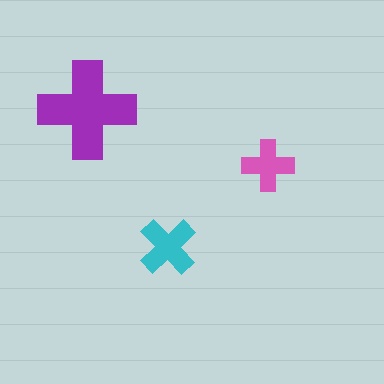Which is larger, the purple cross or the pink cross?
The purple one.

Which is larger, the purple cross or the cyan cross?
The purple one.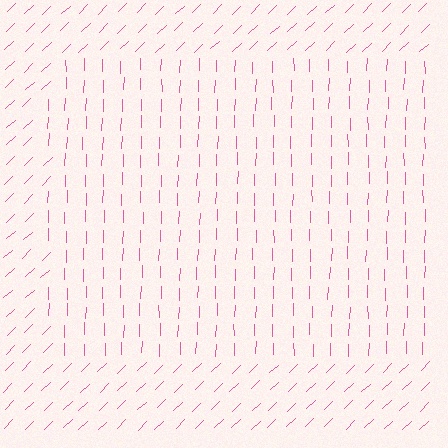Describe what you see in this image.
The image is filled with small pink line segments. A rectangle region in the image has lines oriented differently from the surrounding lines, creating a visible texture boundary.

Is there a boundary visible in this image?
Yes, there is a texture boundary formed by a change in line orientation.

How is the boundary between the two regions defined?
The boundary is defined purely by a change in line orientation (approximately 45 degrees difference). All lines are the same color and thickness.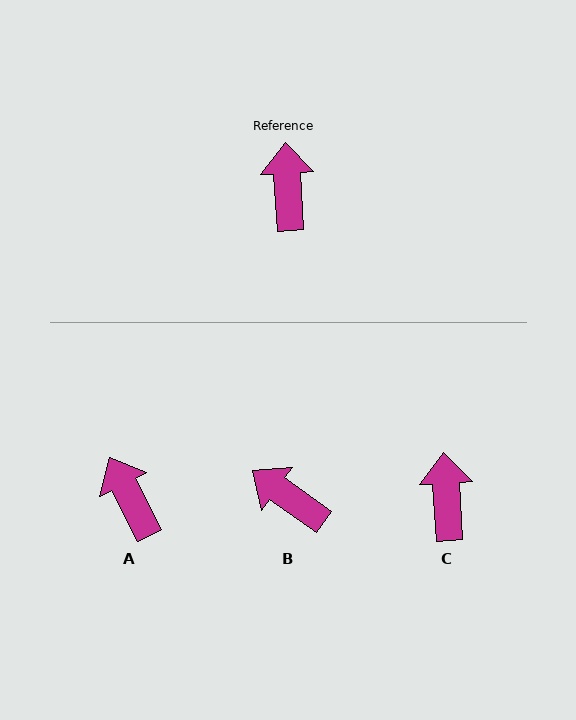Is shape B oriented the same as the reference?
No, it is off by about 51 degrees.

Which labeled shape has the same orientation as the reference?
C.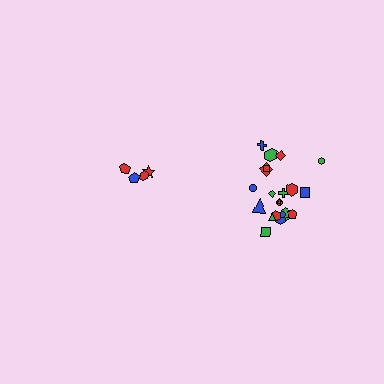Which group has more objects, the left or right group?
The right group.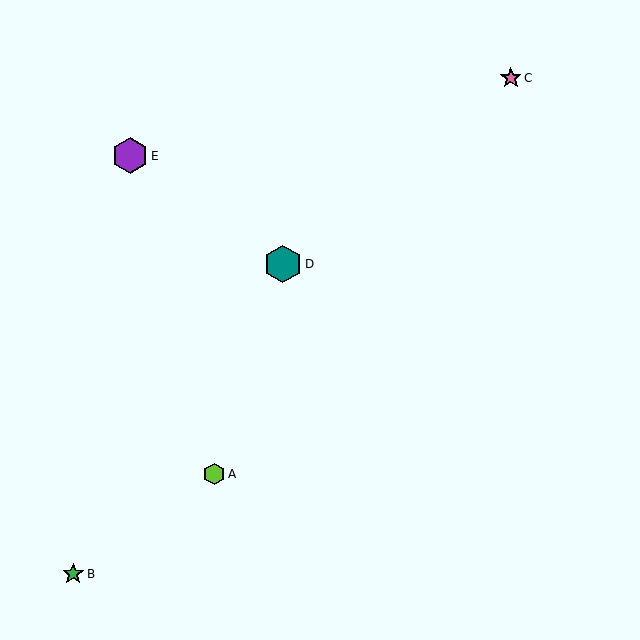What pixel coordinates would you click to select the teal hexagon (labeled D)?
Click at (283, 264) to select the teal hexagon D.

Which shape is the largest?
The teal hexagon (labeled D) is the largest.